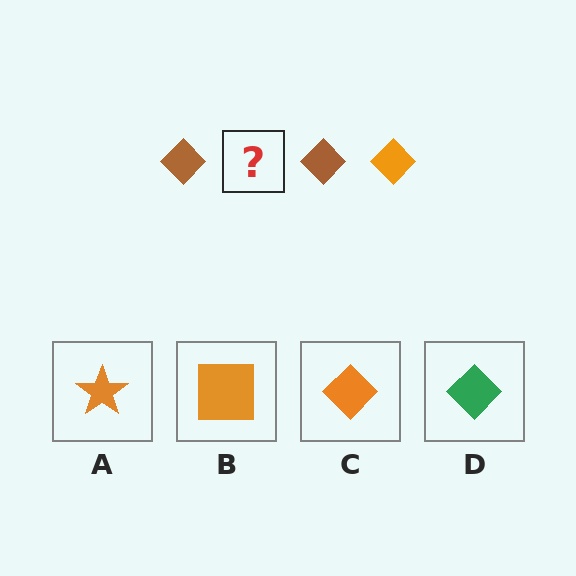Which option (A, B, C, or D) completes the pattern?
C.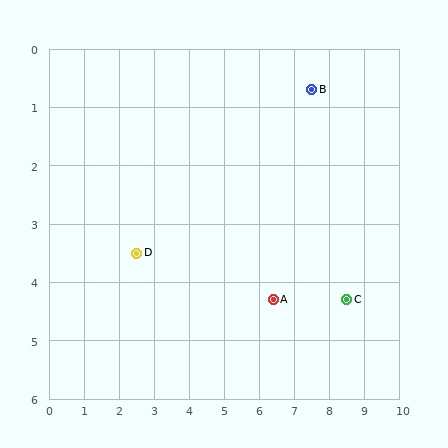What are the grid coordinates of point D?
Point D is at approximately (2.5, 3.5).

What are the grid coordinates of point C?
Point C is at approximately (8.5, 4.3).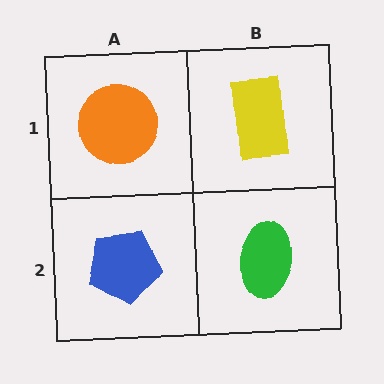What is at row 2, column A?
A blue pentagon.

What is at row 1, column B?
A yellow rectangle.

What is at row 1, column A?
An orange circle.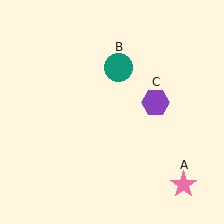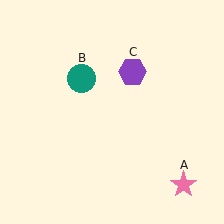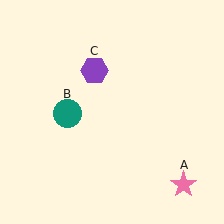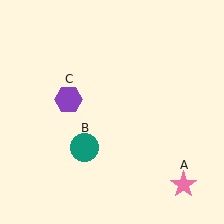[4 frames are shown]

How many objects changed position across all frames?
2 objects changed position: teal circle (object B), purple hexagon (object C).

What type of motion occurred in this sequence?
The teal circle (object B), purple hexagon (object C) rotated counterclockwise around the center of the scene.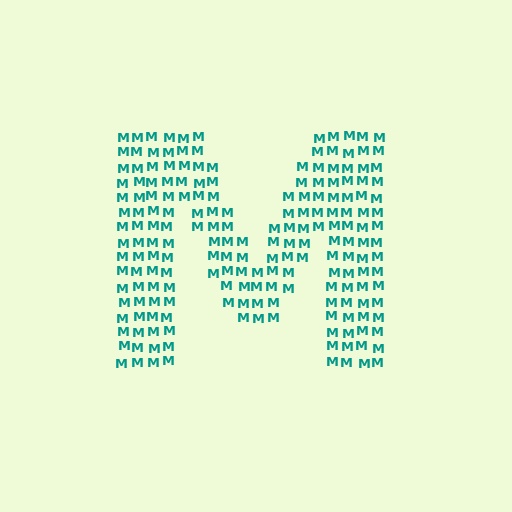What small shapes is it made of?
It is made of small letter M's.